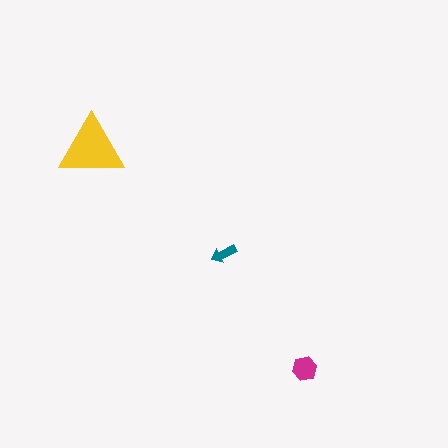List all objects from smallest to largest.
The teal arrow, the magenta hexagon, the yellow triangle.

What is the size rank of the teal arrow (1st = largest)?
3rd.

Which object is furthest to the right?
The magenta hexagon is rightmost.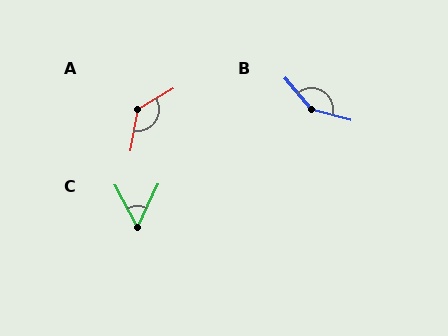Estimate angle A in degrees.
Approximately 131 degrees.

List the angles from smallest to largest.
C (53°), A (131°), B (145°).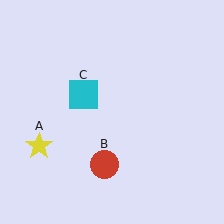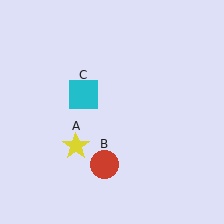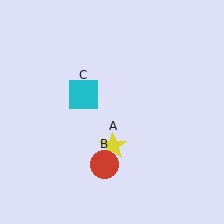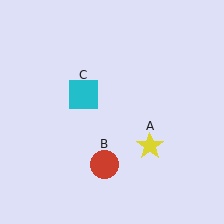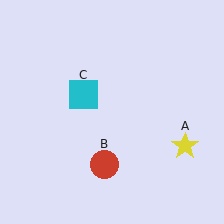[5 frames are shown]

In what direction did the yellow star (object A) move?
The yellow star (object A) moved right.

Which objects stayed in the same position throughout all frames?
Red circle (object B) and cyan square (object C) remained stationary.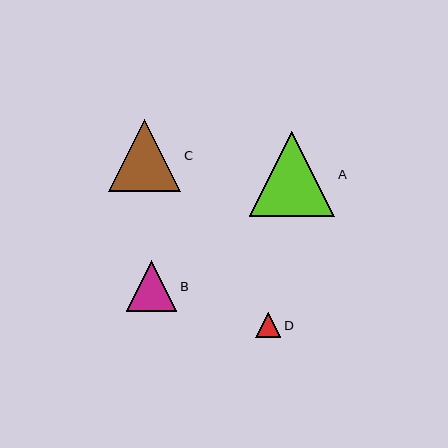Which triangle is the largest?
Triangle A is the largest with a size of approximately 85 pixels.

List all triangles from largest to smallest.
From largest to smallest: A, C, B, D.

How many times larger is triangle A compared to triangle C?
Triangle A is approximately 1.2 times the size of triangle C.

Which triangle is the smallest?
Triangle D is the smallest with a size of approximately 25 pixels.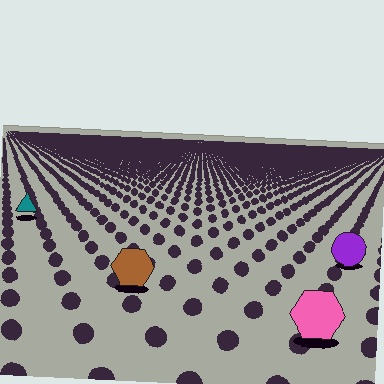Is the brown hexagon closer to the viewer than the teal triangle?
Yes. The brown hexagon is closer — you can tell from the texture gradient: the ground texture is coarser near it.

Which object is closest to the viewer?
The pink hexagon is closest. The texture marks near it are larger and more spread out.